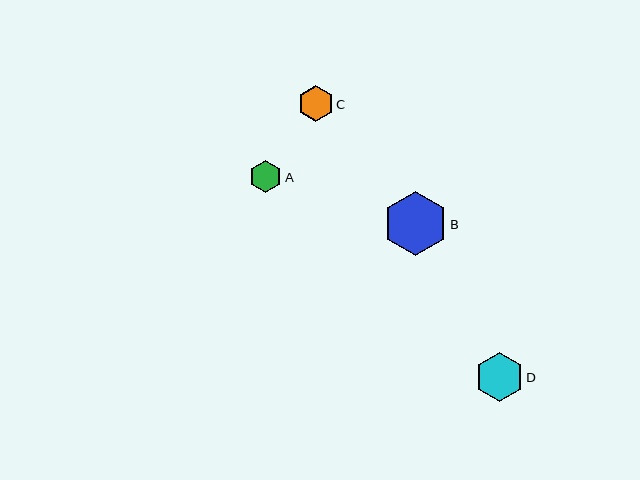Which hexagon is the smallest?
Hexagon A is the smallest with a size of approximately 33 pixels.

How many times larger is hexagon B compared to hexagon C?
Hexagon B is approximately 1.8 times the size of hexagon C.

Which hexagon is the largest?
Hexagon B is the largest with a size of approximately 64 pixels.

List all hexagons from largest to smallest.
From largest to smallest: B, D, C, A.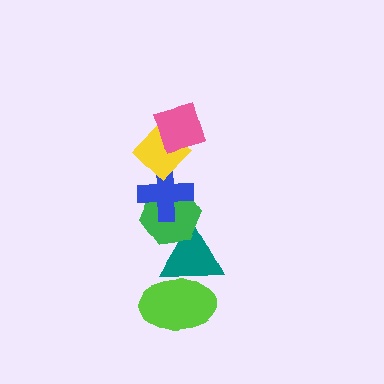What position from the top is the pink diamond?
The pink diamond is 1st from the top.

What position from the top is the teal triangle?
The teal triangle is 5th from the top.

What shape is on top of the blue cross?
The yellow diamond is on top of the blue cross.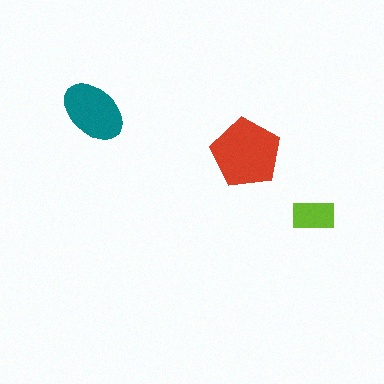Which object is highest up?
The teal ellipse is topmost.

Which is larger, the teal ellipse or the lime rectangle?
The teal ellipse.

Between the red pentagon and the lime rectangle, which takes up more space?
The red pentagon.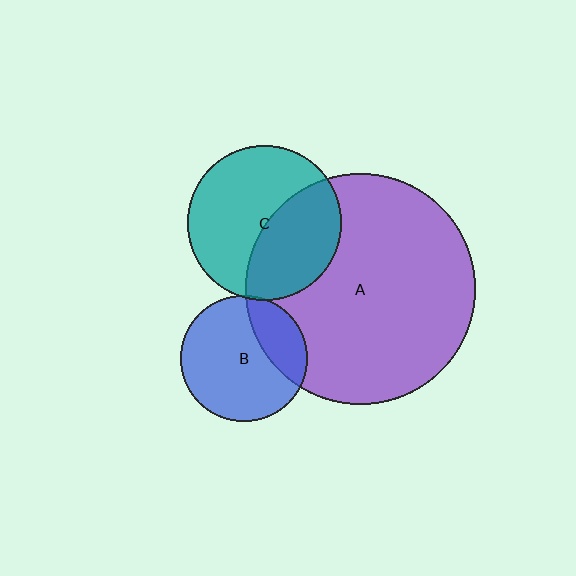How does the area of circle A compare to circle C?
Approximately 2.2 times.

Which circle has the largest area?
Circle A (purple).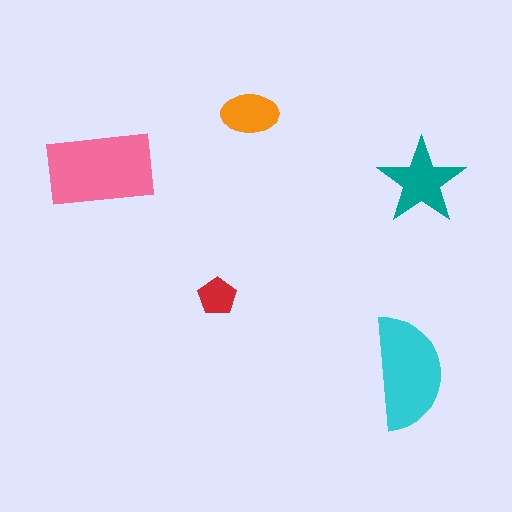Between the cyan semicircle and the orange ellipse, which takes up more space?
The cyan semicircle.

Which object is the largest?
The pink rectangle.